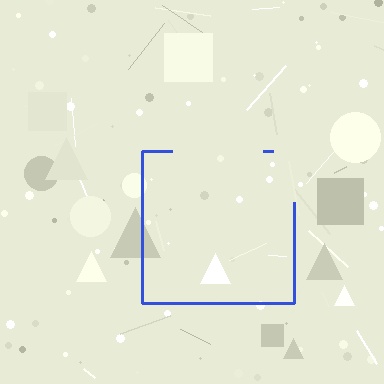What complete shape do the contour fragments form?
The contour fragments form a square.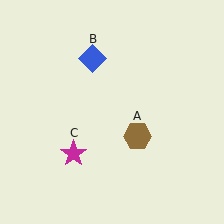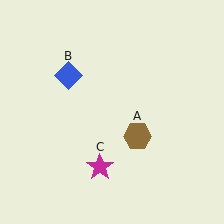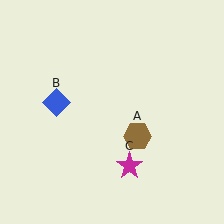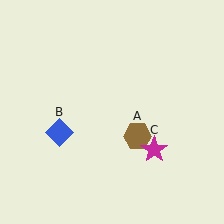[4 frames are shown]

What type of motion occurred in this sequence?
The blue diamond (object B), magenta star (object C) rotated counterclockwise around the center of the scene.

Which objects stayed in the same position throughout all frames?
Brown hexagon (object A) remained stationary.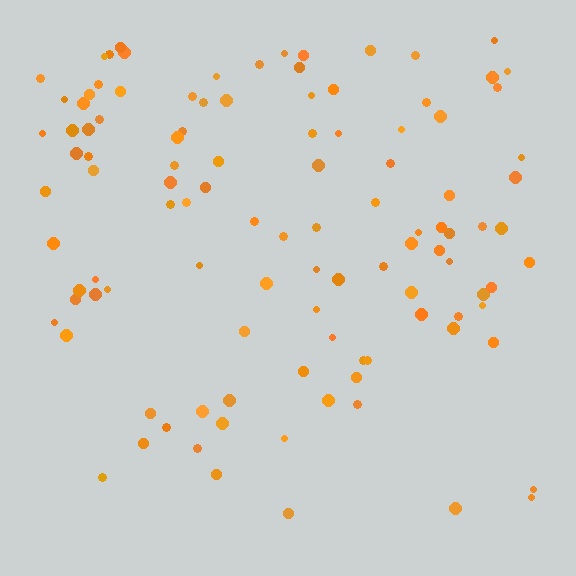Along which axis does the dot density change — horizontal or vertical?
Vertical.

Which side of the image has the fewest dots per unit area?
The bottom.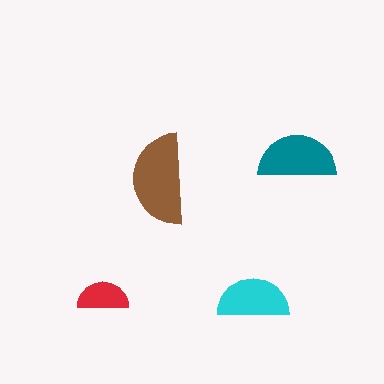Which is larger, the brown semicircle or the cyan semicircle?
The brown one.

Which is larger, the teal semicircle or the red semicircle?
The teal one.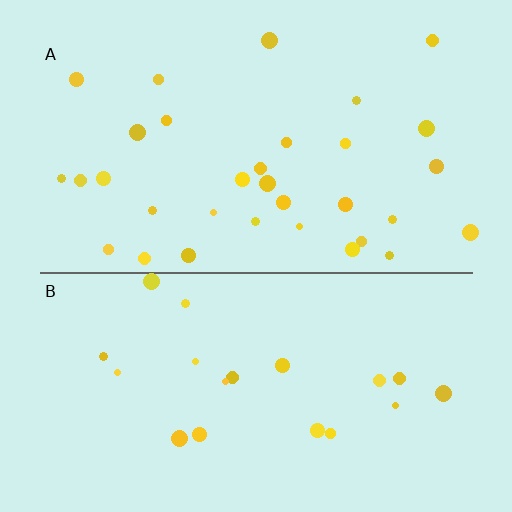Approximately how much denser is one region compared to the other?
Approximately 1.7× — region A over region B.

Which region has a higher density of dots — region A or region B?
A (the top).